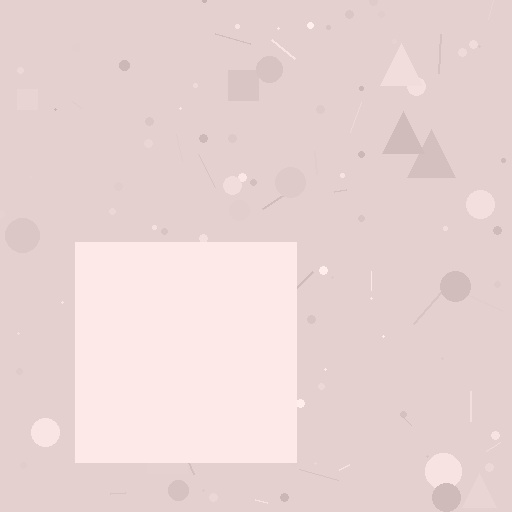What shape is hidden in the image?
A square is hidden in the image.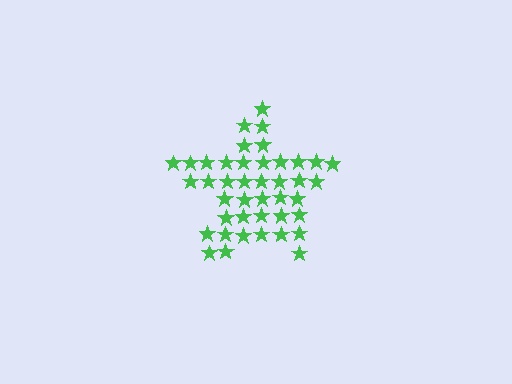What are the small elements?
The small elements are stars.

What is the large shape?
The large shape is a star.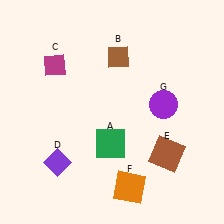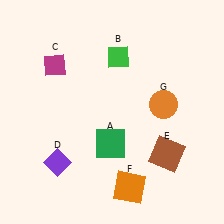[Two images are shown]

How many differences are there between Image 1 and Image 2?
There are 2 differences between the two images.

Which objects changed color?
B changed from brown to green. G changed from purple to orange.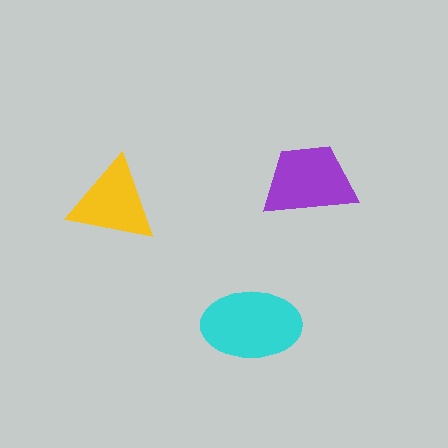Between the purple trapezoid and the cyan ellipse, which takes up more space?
The cyan ellipse.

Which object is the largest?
The cyan ellipse.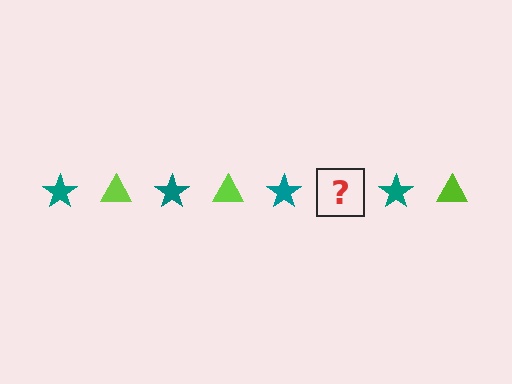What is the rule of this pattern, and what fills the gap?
The rule is that the pattern alternates between teal star and lime triangle. The gap should be filled with a lime triangle.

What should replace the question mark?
The question mark should be replaced with a lime triangle.